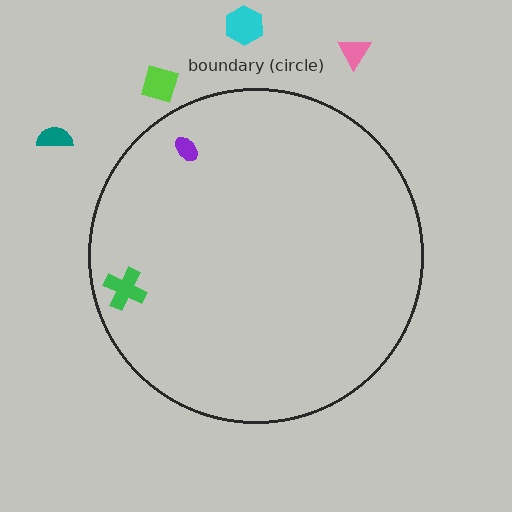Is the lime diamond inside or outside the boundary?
Outside.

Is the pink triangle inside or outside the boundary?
Outside.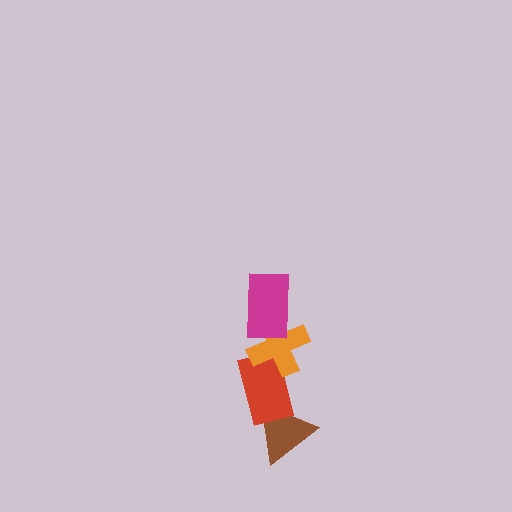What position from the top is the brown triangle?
The brown triangle is 4th from the top.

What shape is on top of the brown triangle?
The red rectangle is on top of the brown triangle.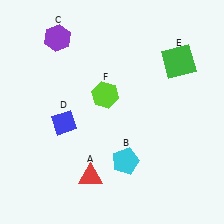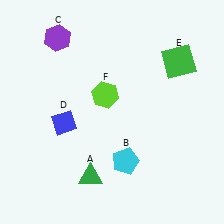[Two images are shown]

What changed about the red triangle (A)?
In Image 1, A is red. In Image 2, it changed to green.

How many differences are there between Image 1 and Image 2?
There is 1 difference between the two images.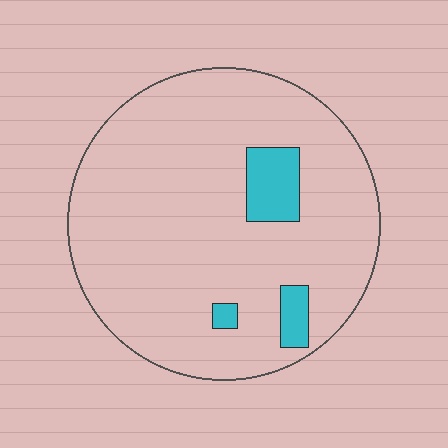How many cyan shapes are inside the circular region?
3.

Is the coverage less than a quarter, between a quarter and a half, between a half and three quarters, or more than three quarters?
Less than a quarter.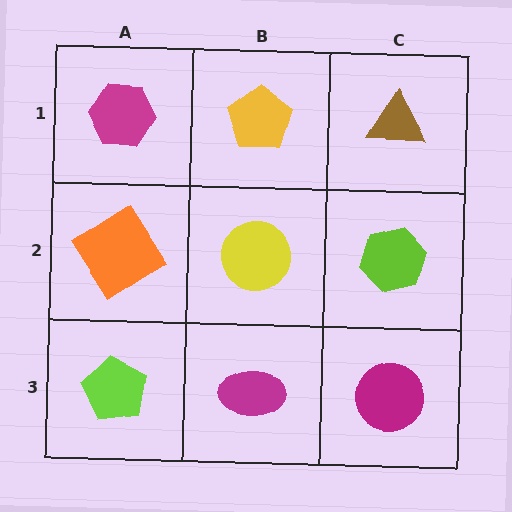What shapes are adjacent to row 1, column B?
A yellow circle (row 2, column B), a magenta hexagon (row 1, column A), a brown triangle (row 1, column C).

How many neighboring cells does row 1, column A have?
2.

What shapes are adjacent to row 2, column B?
A yellow pentagon (row 1, column B), a magenta ellipse (row 3, column B), an orange diamond (row 2, column A), a lime hexagon (row 2, column C).